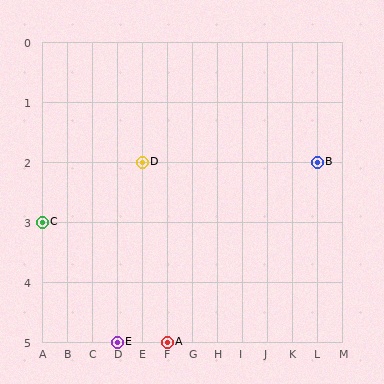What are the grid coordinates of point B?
Point B is at grid coordinates (L, 2).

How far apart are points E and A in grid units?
Points E and A are 2 columns apart.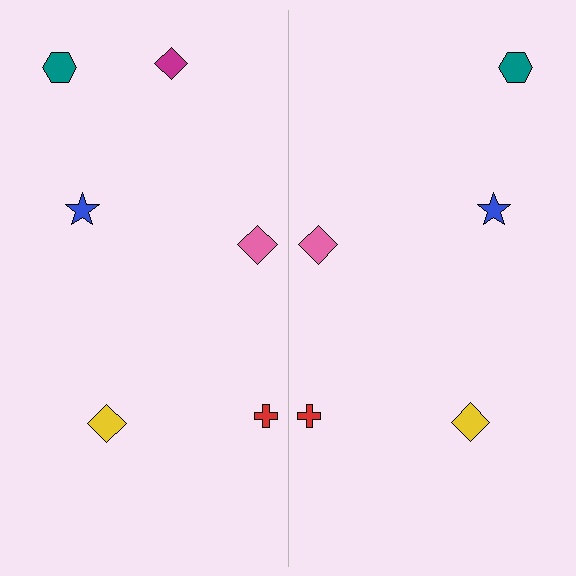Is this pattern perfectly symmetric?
No, the pattern is not perfectly symmetric. A magenta diamond is missing from the right side.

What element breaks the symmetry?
A magenta diamond is missing from the right side.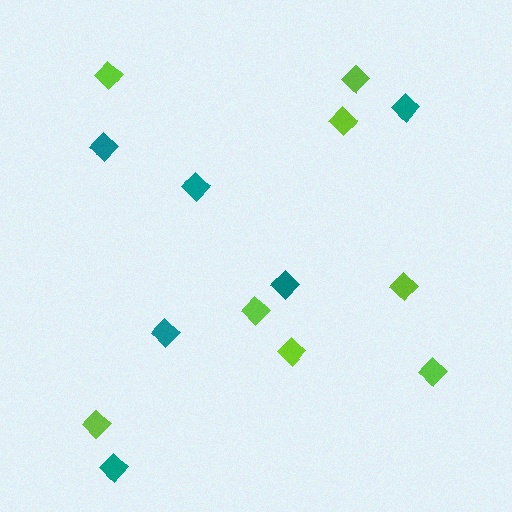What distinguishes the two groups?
There are 2 groups: one group of lime diamonds (8) and one group of teal diamonds (6).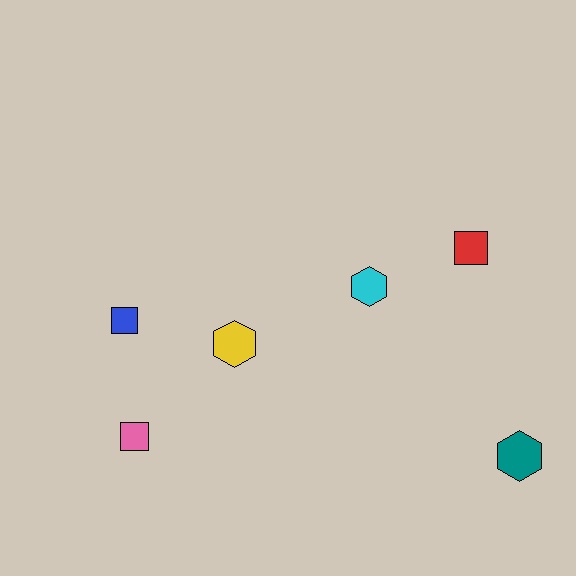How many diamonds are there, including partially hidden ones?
There are no diamonds.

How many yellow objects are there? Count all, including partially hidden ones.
There is 1 yellow object.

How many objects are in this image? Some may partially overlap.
There are 6 objects.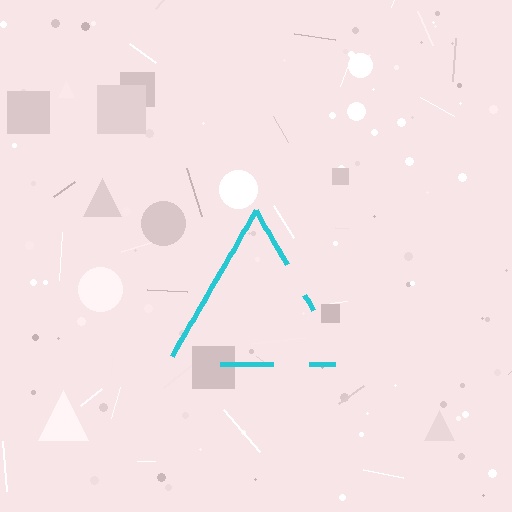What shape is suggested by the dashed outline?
The dashed outline suggests a triangle.